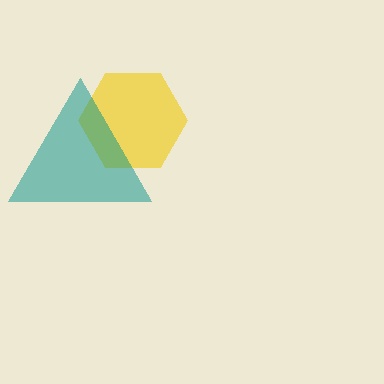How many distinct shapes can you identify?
There are 2 distinct shapes: a yellow hexagon, a teal triangle.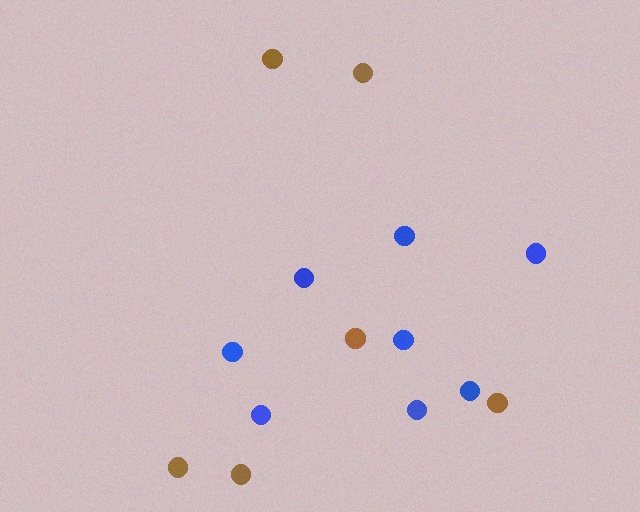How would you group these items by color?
There are 2 groups: one group of brown circles (6) and one group of blue circles (8).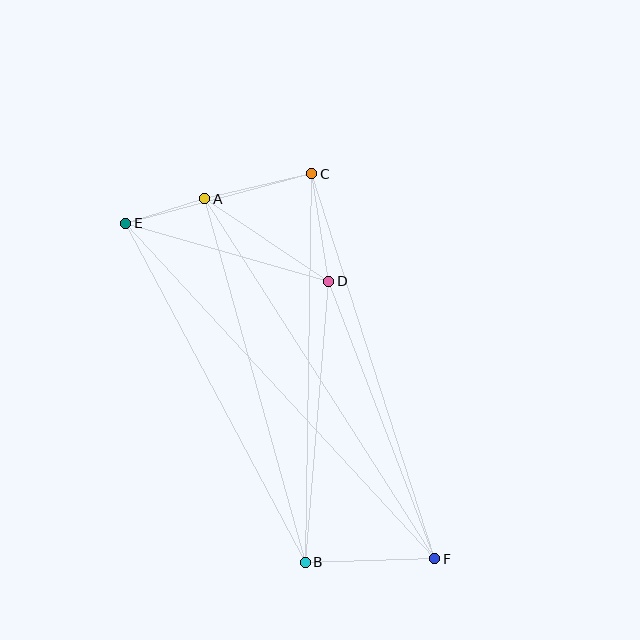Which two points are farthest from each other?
Points E and F are farthest from each other.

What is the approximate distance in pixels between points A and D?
The distance between A and D is approximately 149 pixels.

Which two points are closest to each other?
Points A and E are closest to each other.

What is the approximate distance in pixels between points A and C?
The distance between A and C is approximately 110 pixels.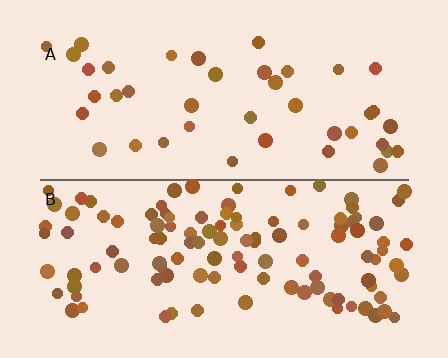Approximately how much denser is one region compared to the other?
Approximately 2.8× — region B over region A.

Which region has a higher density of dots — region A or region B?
B (the bottom).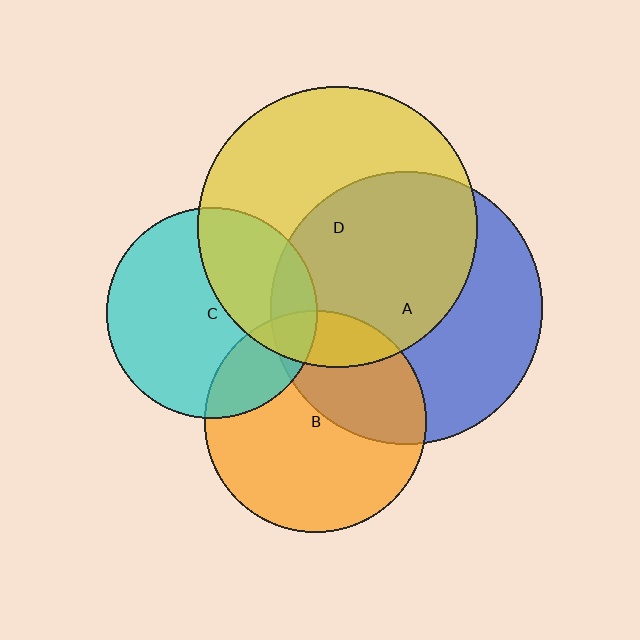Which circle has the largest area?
Circle D (yellow).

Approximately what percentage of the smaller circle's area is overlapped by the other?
Approximately 35%.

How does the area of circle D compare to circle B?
Approximately 1.6 times.